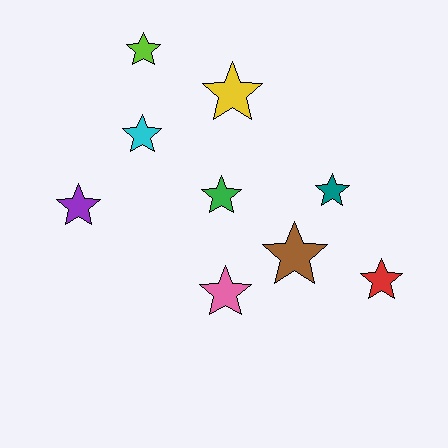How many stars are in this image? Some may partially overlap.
There are 9 stars.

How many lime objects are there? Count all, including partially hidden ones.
There is 1 lime object.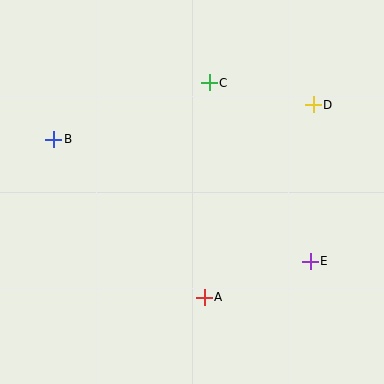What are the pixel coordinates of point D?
Point D is at (313, 105).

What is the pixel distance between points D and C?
The distance between D and C is 106 pixels.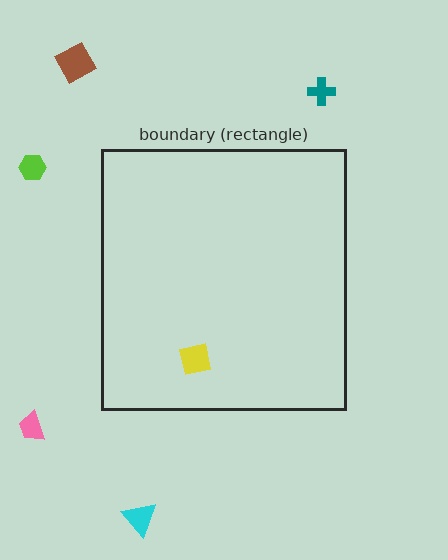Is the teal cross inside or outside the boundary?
Outside.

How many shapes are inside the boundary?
1 inside, 5 outside.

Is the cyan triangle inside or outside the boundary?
Outside.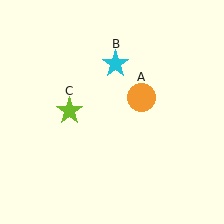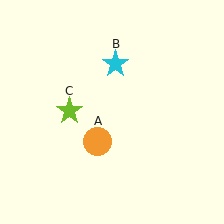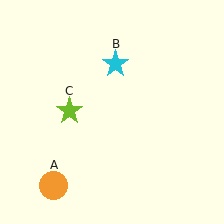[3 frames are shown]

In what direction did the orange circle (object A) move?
The orange circle (object A) moved down and to the left.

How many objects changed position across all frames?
1 object changed position: orange circle (object A).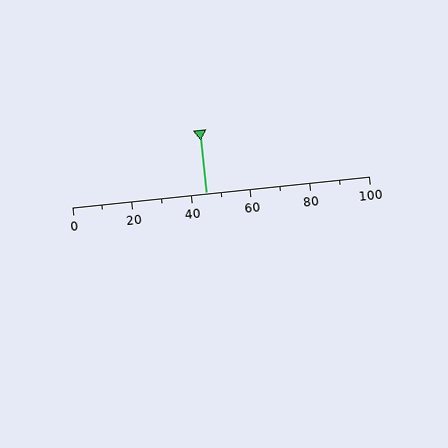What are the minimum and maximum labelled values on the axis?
The axis runs from 0 to 100.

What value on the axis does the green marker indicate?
The marker indicates approximately 45.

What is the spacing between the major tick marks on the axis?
The major ticks are spaced 20 apart.